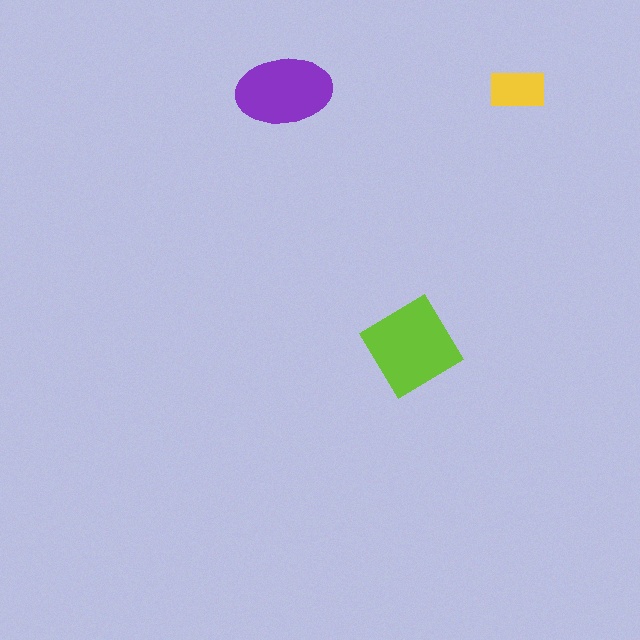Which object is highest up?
The yellow rectangle is topmost.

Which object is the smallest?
The yellow rectangle.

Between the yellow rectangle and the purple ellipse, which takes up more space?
The purple ellipse.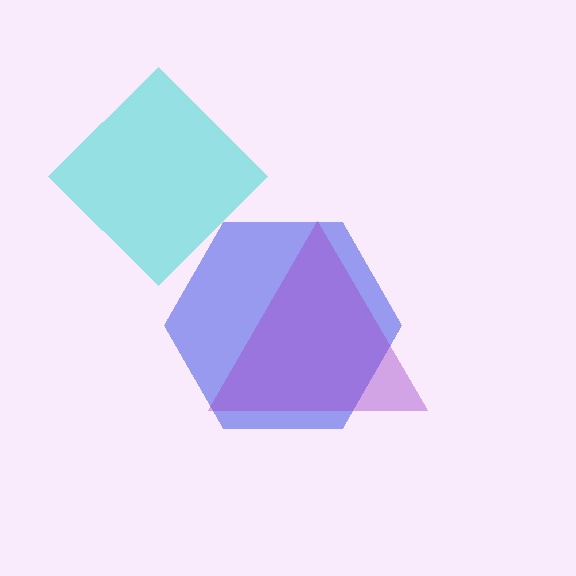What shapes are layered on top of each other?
The layered shapes are: a blue hexagon, a purple triangle, a cyan diamond.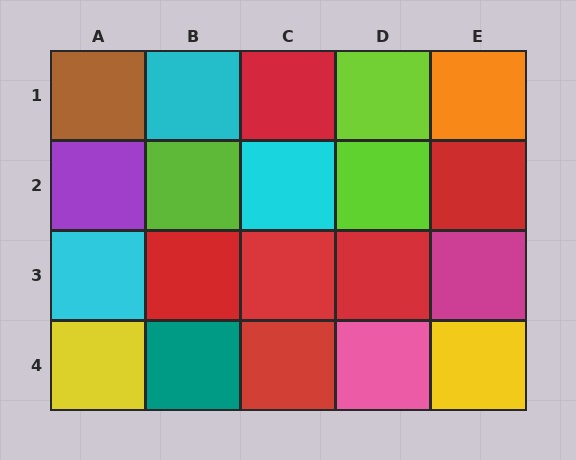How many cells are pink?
1 cell is pink.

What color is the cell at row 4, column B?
Teal.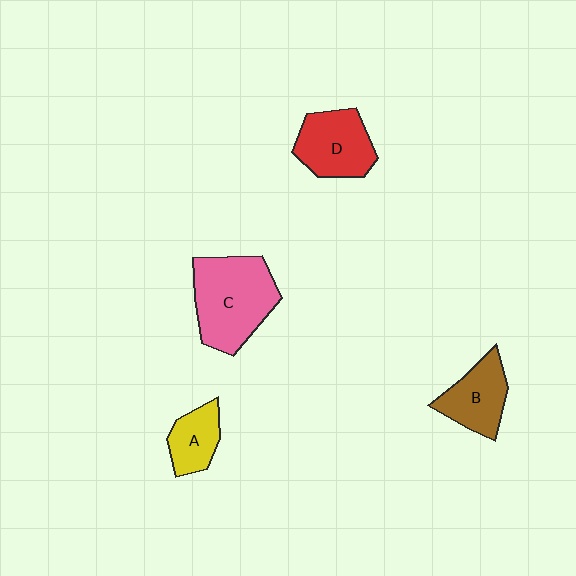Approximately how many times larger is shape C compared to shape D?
Approximately 1.4 times.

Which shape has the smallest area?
Shape A (yellow).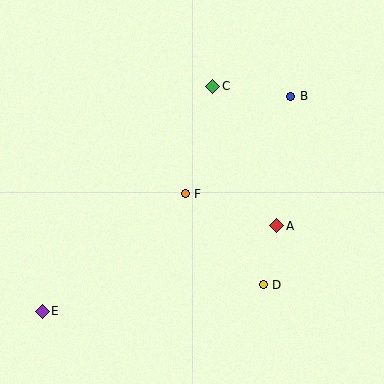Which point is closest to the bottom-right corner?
Point D is closest to the bottom-right corner.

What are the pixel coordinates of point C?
Point C is at (213, 86).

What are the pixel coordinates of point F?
Point F is at (185, 194).